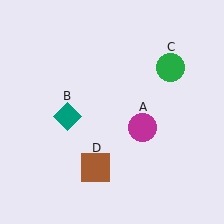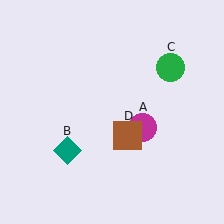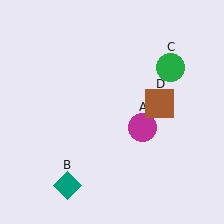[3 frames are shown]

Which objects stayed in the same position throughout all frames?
Magenta circle (object A) and green circle (object C) remained stationary.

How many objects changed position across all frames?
2 objects changed position: teal diamond (object B), brown square (object D).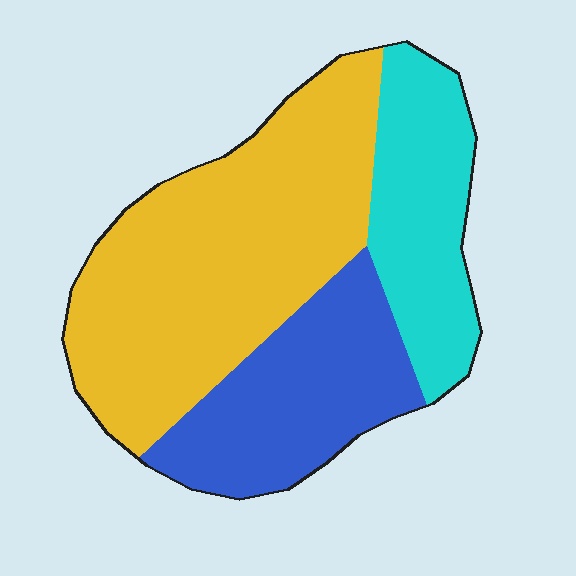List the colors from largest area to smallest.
From largest to smallest: yellow, blue, cyan.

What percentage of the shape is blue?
Blue covers 26% of the shape.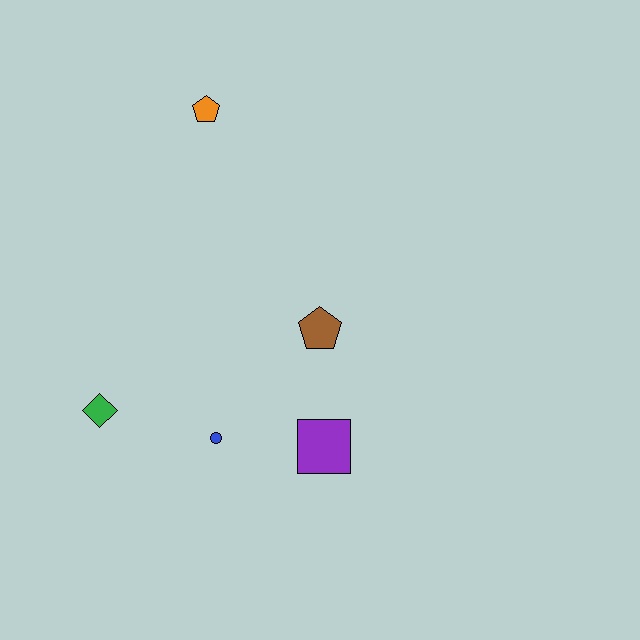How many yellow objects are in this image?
There are no yellow objects.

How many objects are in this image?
There are 5 objects.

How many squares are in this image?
There is 1 square.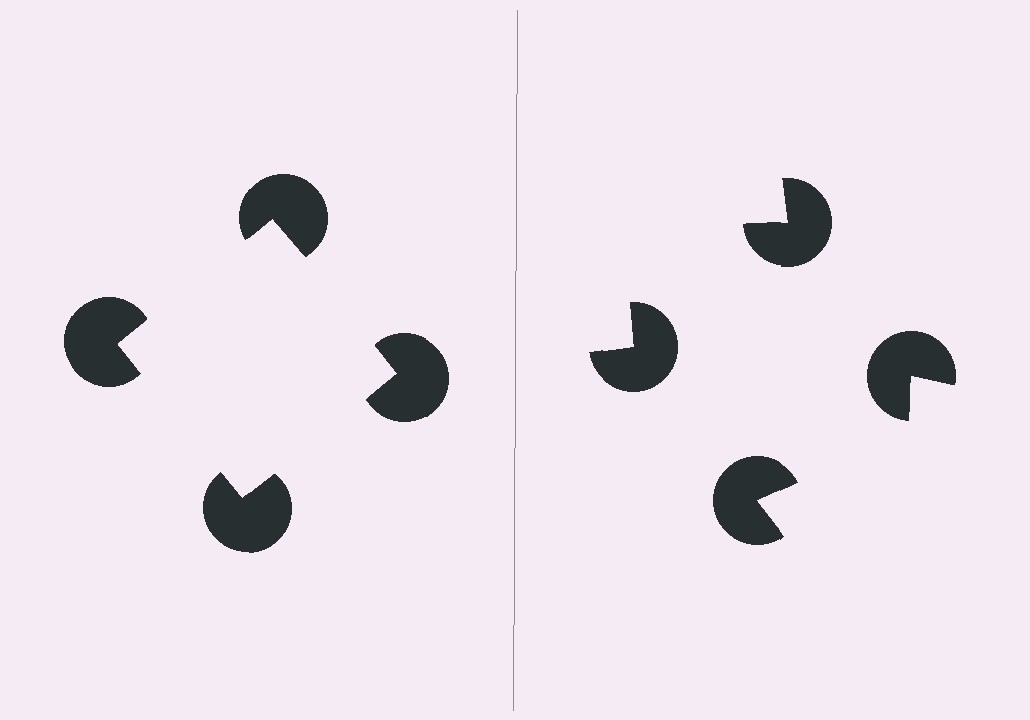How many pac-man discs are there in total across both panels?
8 — 4 on each side.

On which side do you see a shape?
An illusory square appears on the left side. On the right side the wedge cuts are rotated, so no coherent shape forms.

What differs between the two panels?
The pac-man discs are positioned identically on both sides; only the wedge orientations differ. On the left they align to a square; on the right they are misaligned.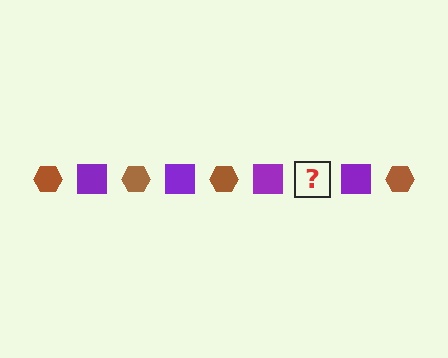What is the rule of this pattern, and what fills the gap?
The rule is that the pattern alternates between brown hexagon and purple square. The gap should be filled with a brown hexagon.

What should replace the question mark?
The question mark should be replaced with a brown hexagon.